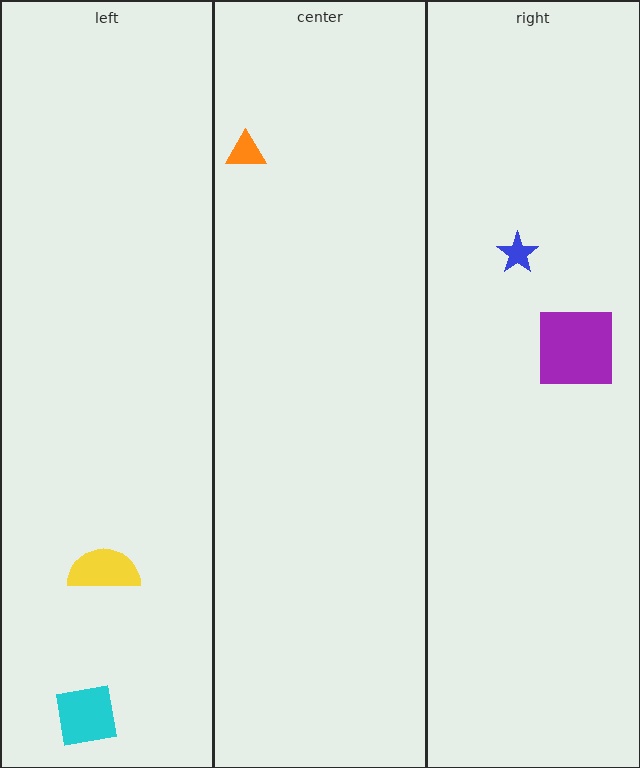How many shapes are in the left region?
2.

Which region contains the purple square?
The right region.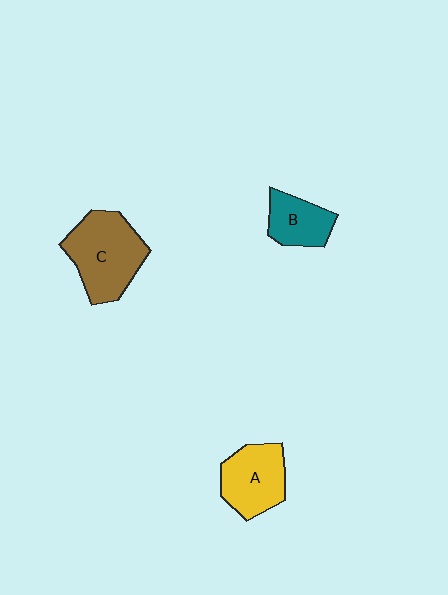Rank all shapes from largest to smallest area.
From largest to smallest: C (brown), A (yellow), B (teal).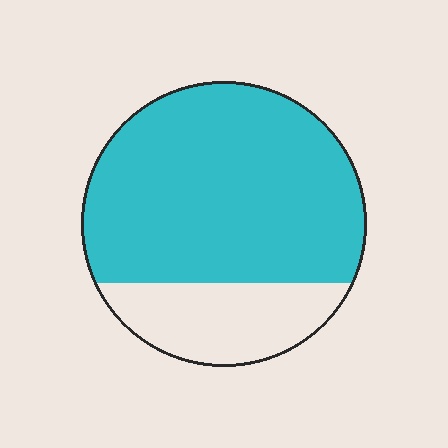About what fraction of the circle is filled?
About three quarters (3/4).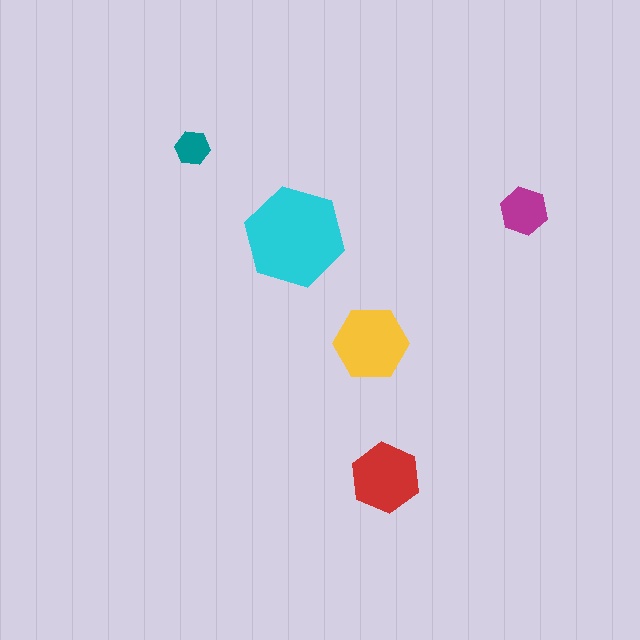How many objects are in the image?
There are 5 objects in the image.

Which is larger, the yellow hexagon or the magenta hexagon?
The yellow one.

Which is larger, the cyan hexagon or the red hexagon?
The cyan one.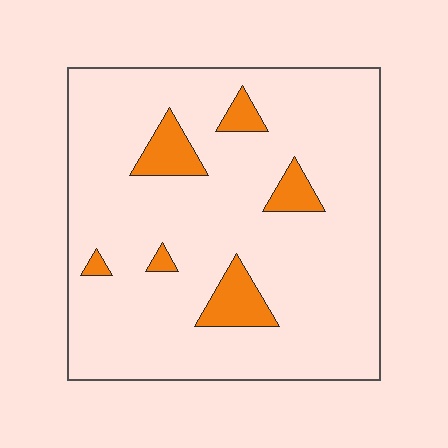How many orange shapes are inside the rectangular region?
6.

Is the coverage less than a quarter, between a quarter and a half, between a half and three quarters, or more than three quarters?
Less than a quarter.